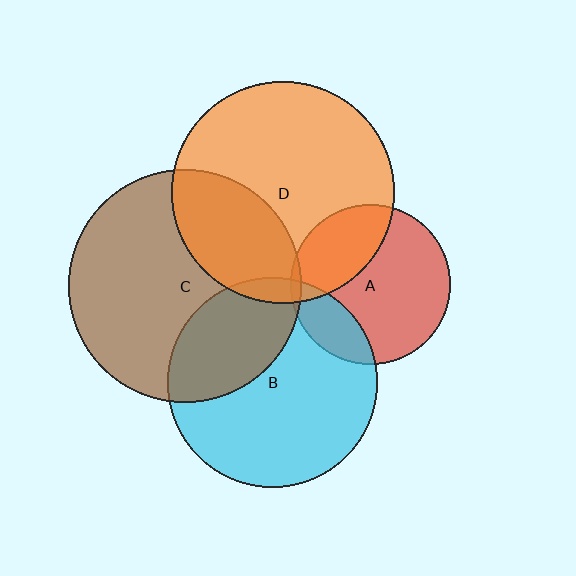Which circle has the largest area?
Circle C (brown).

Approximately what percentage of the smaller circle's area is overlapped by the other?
Approximately 30%.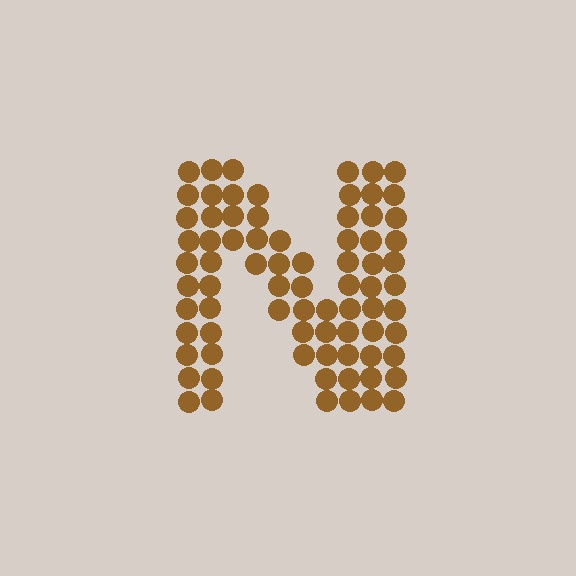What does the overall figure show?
The overall figure shows the letter N.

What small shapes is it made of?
It is made of small circles.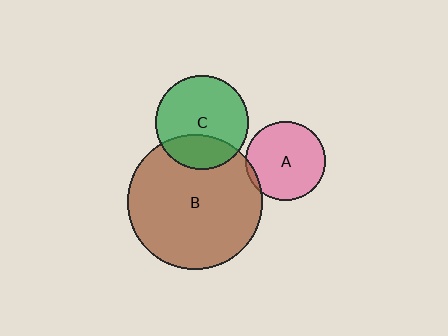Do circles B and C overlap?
Yes.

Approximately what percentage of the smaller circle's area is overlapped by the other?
Approximately 25%.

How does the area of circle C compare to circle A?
Approximately 1.4 times.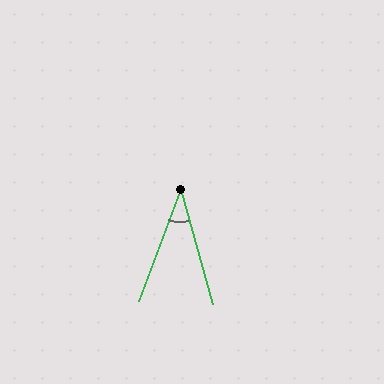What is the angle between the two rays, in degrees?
Approximately 36 degrees.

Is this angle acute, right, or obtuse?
It is acute.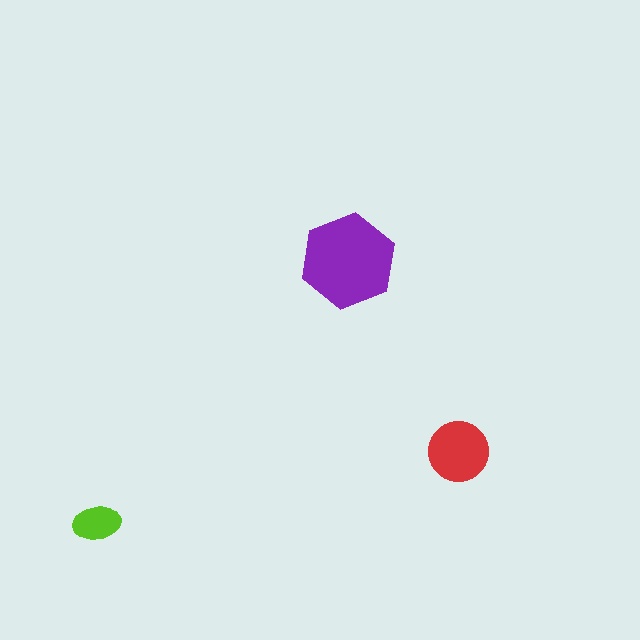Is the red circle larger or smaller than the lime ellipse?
Larger.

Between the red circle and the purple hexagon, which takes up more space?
The purple hexagon.